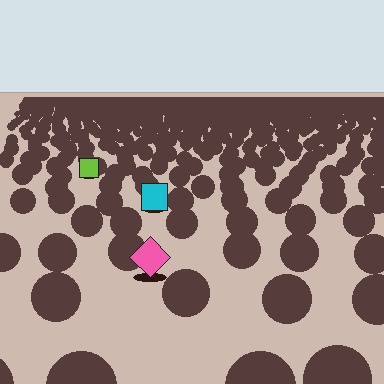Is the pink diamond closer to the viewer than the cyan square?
Yes. The pink diamond is closer — you can tell from the texture gradient: the ground texture is coarser near it.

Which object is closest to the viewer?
The pink diamond is closest. The texture marks near it are larger and more spread out.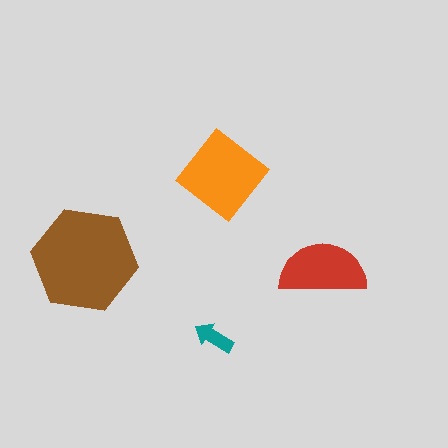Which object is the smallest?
The teal arrow.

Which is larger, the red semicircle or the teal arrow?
The red semicircle.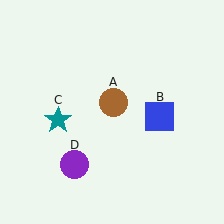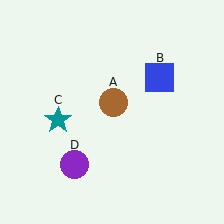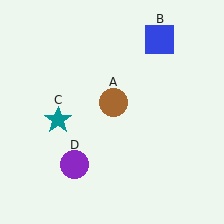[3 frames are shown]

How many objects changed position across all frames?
1 object changed position: blue square (object B).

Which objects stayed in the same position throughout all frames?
Brown circle (object A) and teal star (object C) and purple circle (object D) remained stationary.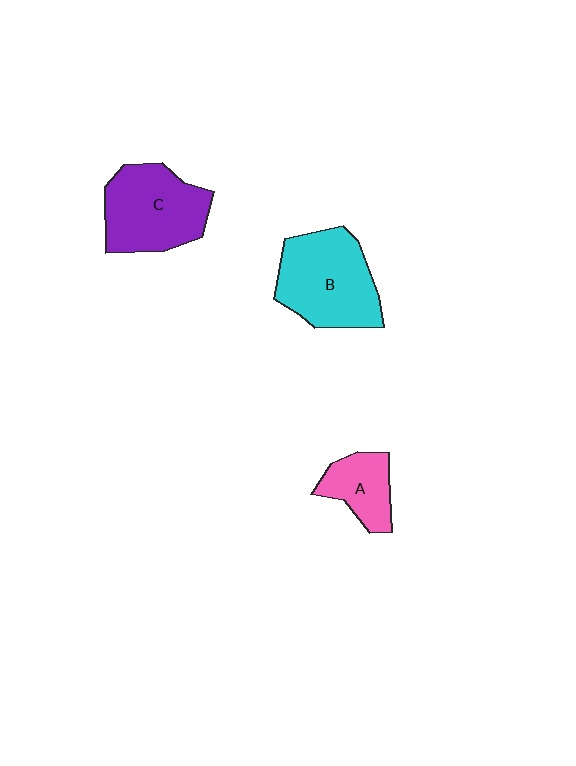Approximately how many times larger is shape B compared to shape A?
Approximately 2.0 times.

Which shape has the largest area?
Shape B (cyan).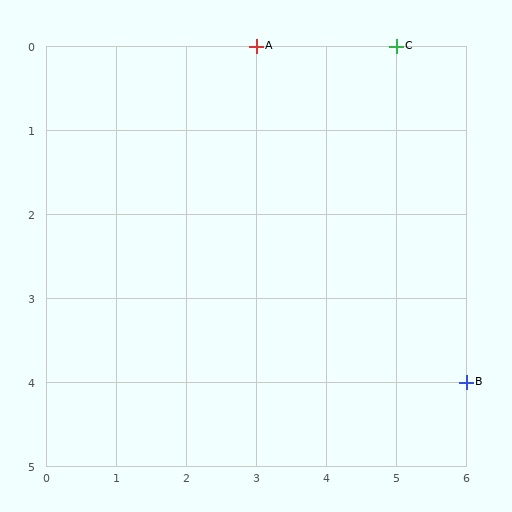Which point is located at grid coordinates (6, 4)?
Point B is at (6, 4).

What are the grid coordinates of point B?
Point B is at grid coordinates (6, 4).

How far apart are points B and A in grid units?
Points B and A are 3 columns and 4 rows apart (about 5.0 grid units diagonally).